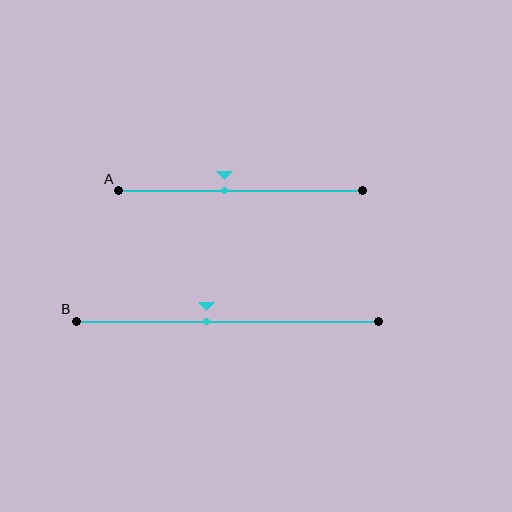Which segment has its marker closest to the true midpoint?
Segment A has its marker closest to the true midpoint.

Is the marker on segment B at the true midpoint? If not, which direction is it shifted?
No, the marker on segment B is shifted to the left by about 7% of the segment length.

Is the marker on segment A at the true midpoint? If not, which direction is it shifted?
No, the marker on segment A is shifted to the left by about 6% of the segment length.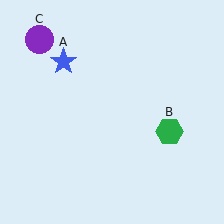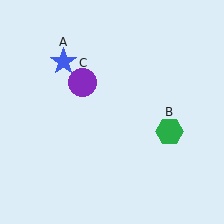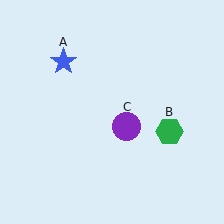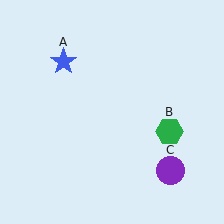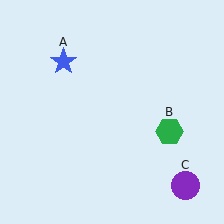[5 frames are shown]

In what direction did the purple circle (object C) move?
The purple circle (object C) moved down and to the right.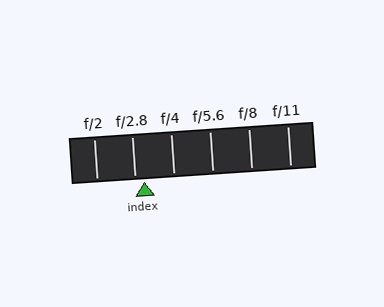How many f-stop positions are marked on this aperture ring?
There are 6 f-stop positions marked.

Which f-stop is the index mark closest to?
The index mark is closest to f/2.8.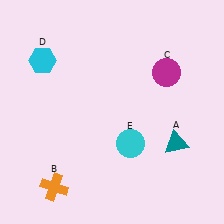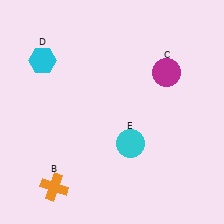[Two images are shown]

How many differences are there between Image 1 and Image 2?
There is 1 difference between the two images.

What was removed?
The teal triangle (A) was removed in Image 2.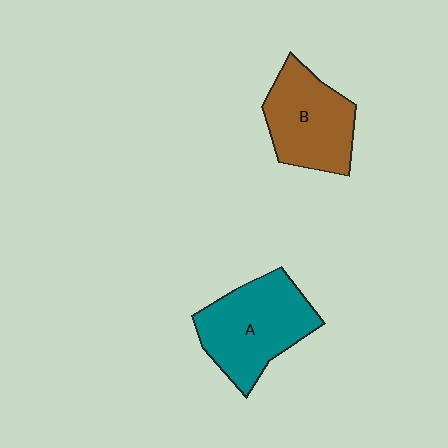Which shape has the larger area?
Shape A (teal).